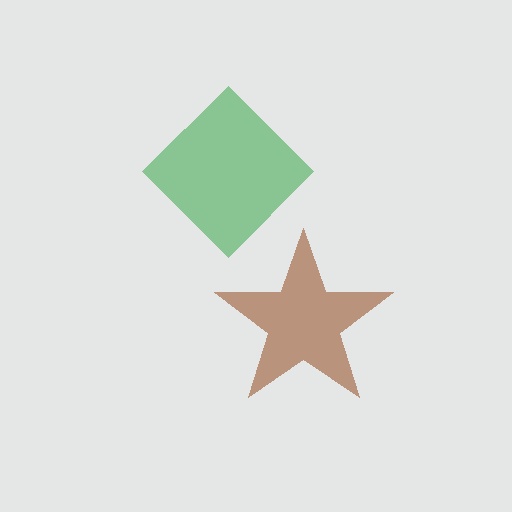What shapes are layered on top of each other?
The layered shapes are: a green diamond, a brown star.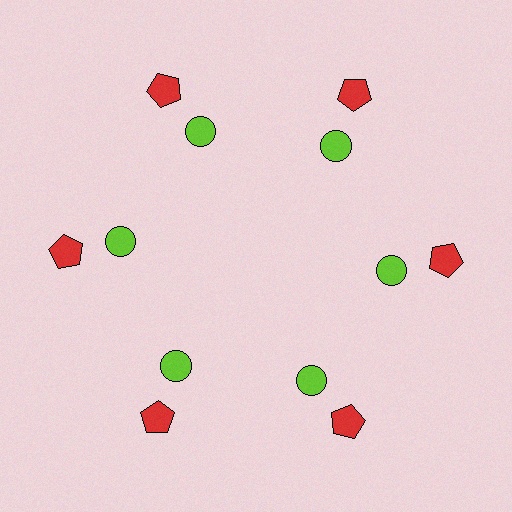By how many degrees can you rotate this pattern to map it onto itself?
The pattern maps onto itself every 60 degrees of rotation.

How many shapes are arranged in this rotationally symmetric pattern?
There are 12 shapes, arranged in 6 groups of 2.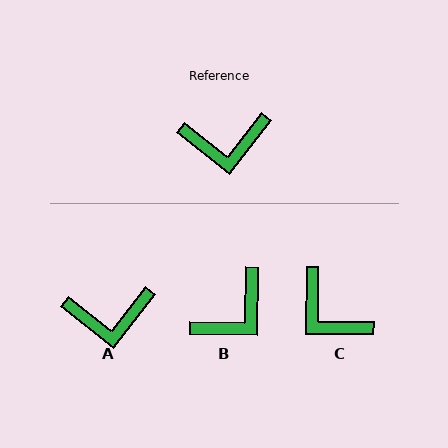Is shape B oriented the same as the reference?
No, it is off by about 37 degrees.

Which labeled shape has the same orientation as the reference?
A.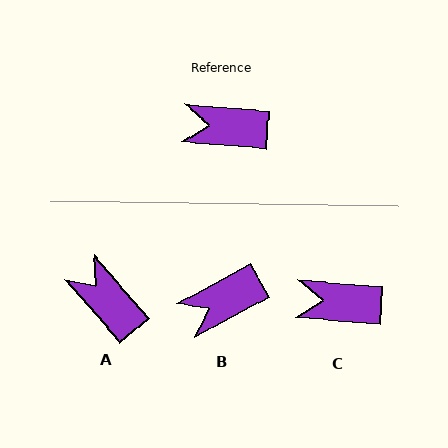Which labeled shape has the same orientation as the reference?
C.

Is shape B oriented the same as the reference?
No, it is off by about 33 degrees.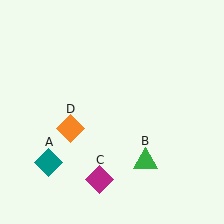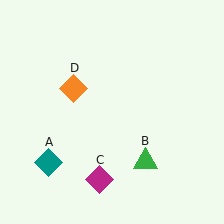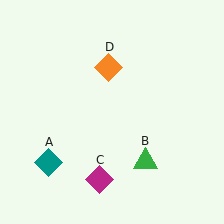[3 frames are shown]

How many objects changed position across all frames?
1 object changed position: orange diamond (object D).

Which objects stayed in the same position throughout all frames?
Teal diamond (object A) and green triangle (object B) and magenta diamond (object C) remained stationary.